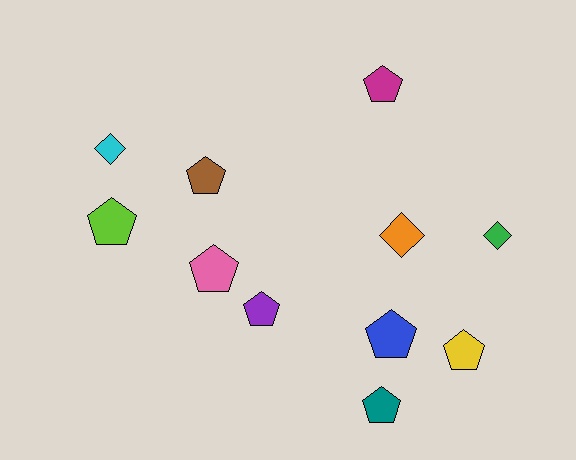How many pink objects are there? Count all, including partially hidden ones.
There is 1 pink object.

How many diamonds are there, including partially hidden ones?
There are 3 diamonds.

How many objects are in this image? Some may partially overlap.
There are 11 objects.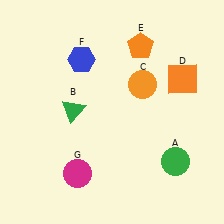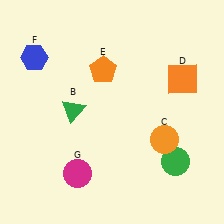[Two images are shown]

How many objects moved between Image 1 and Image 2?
3 objects moved between the two images.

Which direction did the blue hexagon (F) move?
The blue hexagon (F) moved left.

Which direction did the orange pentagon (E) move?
The orange pentagon (E) moved left.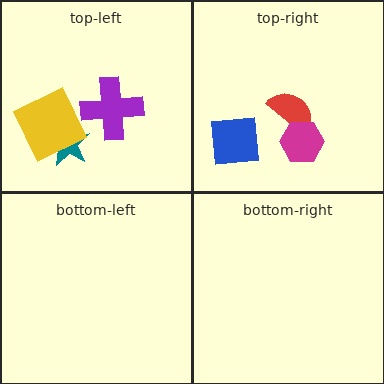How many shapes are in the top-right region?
3.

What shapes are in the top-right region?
The red semicircle, the blue square, the magenta hexagon.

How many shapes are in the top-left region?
3.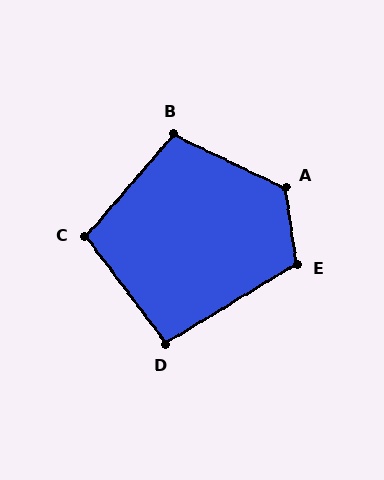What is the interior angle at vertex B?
Approximately 106 degrees (obtuse).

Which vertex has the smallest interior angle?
D, at approximately 96 degrees.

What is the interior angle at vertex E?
Approximately 113 degrees (obtuse).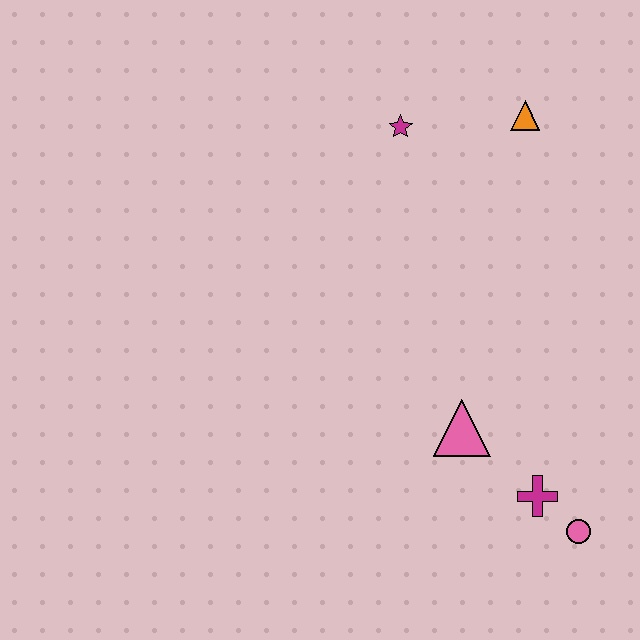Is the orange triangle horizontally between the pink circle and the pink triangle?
Yes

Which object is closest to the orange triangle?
The magenta star is closest to the orange triangle.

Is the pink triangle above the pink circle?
Yes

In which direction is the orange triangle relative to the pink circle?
The orange triangle is above the pink circle.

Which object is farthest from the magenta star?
The pink circle is farthest from the magenta star.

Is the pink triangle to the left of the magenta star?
No